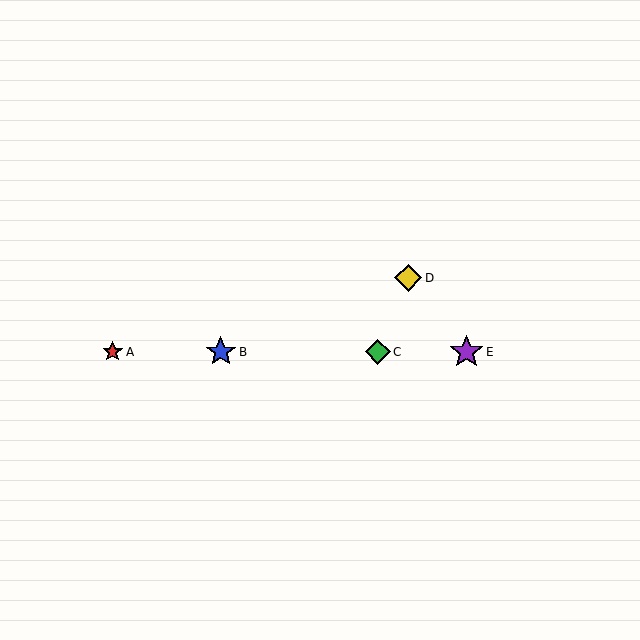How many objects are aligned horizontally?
4 objects (A, B, C, E) are aligned horizontally.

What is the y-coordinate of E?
Object E is at y≈352.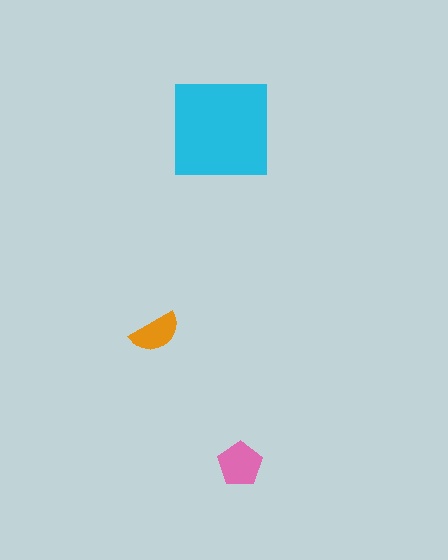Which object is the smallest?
The orange semicircle.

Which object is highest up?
The cyan square is topmost.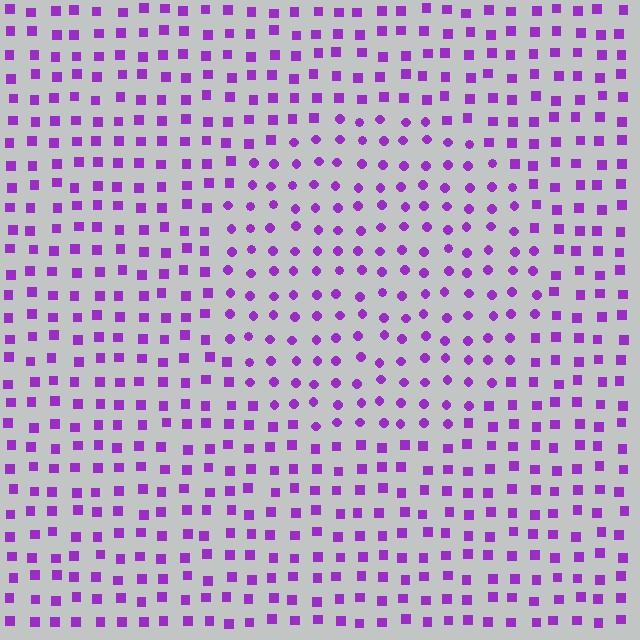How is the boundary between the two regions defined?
The boundary is defined by a change in element shape: circles inside vs. squares outside. All elements share the same color and spacing.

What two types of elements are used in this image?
The image uses circles inside the circle region and squares outside it.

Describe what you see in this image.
The image is filled with small purple elements arranged in a uniform grid. A circle-shaped region contains circles, while the surrounding area contains squares. The boundary is defined purely by the change in element shape.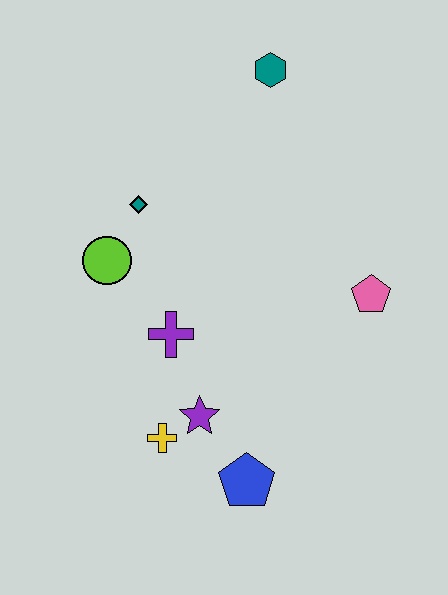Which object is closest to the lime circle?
The teal diamond is closest to the lime circle.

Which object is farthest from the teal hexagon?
The blue pentagon is farthest from the teal hexagon.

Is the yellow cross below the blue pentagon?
No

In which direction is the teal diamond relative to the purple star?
The teal diamond is above the purple star.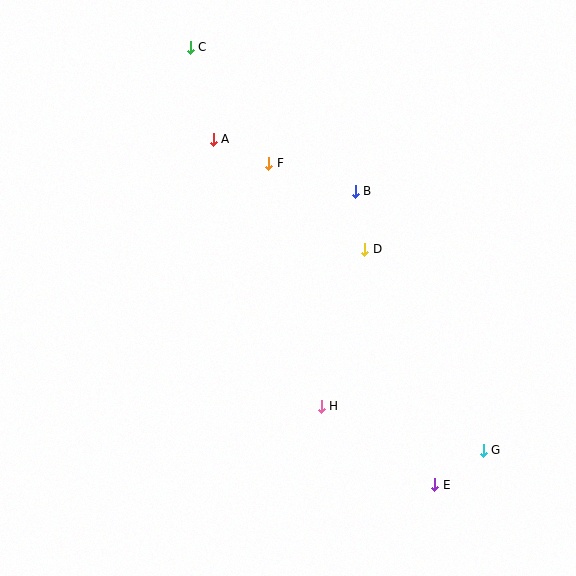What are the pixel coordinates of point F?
Point F is at (269, 163).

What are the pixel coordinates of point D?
Point D is at (365, 249).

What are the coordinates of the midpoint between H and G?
The midpoint between H and G is at (402, 428).